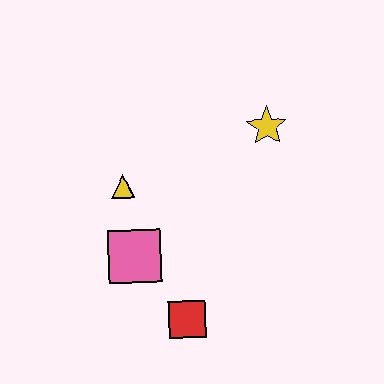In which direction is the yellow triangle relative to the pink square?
The yellow triangle is above the pink square.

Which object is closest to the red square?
The pink square is closest to the red square.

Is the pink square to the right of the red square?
No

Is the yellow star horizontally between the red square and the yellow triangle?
No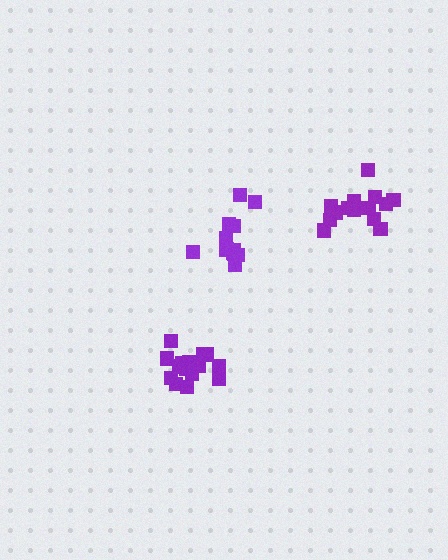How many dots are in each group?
Group 1: 17 dots, Group 2: 12 dots, Group 3: 17 dots (46 total).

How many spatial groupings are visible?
There are 3 spatial groupings.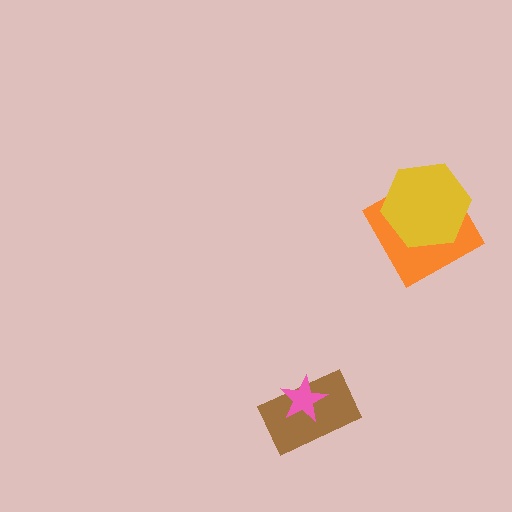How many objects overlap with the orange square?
1 object overlaps with the orange square.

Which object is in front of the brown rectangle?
The pink star is in front of the brown rectangle.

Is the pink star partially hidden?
No, no other shape covers it.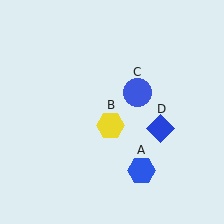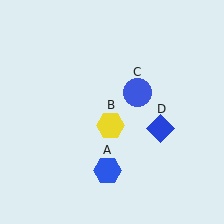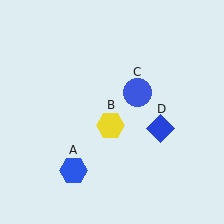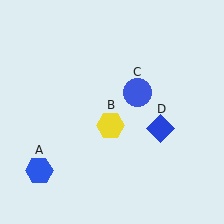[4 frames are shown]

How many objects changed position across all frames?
1 object changed position: blue hexagon (object A).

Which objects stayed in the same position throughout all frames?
Yellow hexagon (object B) and blue circle (object C) and blue diamond (object D) remained stationary.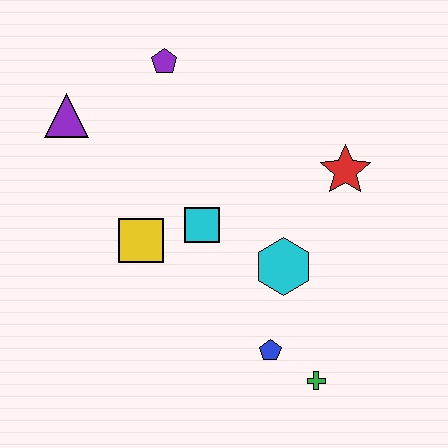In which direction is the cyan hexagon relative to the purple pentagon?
The cyan hexagon is below the purple pentagon.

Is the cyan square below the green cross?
No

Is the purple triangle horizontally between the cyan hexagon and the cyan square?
No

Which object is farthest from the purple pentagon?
The green cross is farthest from the purple pentagon.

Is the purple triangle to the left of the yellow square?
Yes